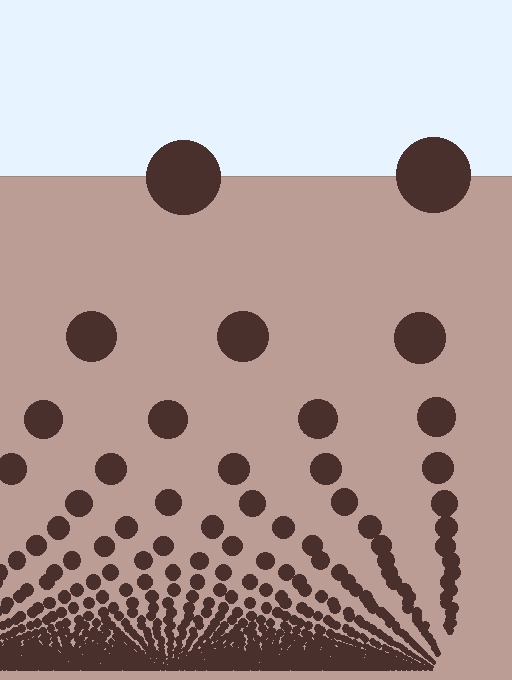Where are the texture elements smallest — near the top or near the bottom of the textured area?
Near the bottom.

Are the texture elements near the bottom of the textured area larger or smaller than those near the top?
Smaller. The gradient is inverted — elements near the bottom are smaller and denser.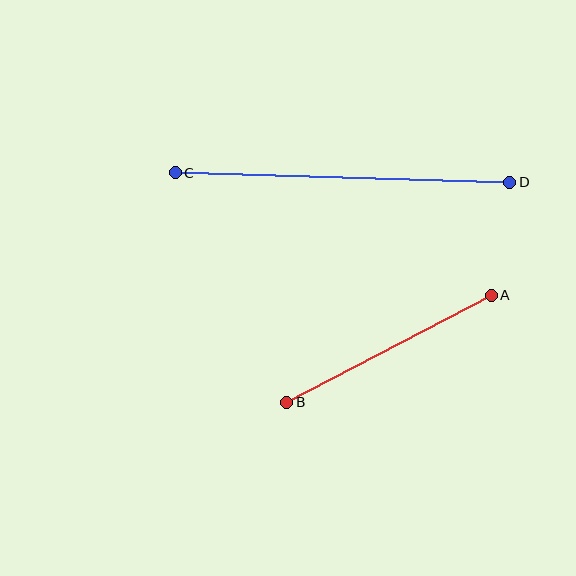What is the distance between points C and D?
The distance is approximately 334 pixels.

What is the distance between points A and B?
The distance is approximately 230 pixels.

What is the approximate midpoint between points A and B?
The midpoint is at approximately (389, 349) pixels.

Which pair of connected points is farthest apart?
Points C and D are farthest apart.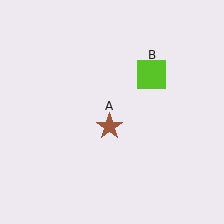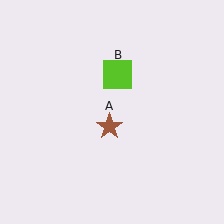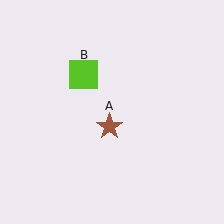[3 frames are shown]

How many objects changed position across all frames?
1 object changed position: lime square (object B).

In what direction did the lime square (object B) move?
The lime square (object B) moved left.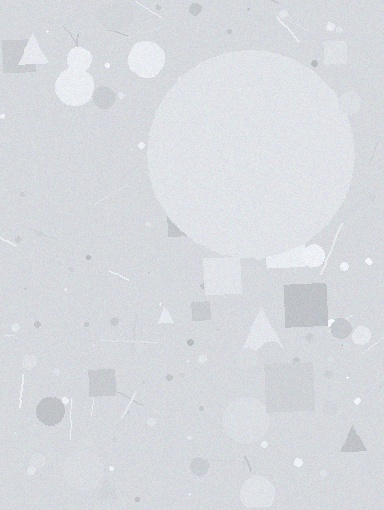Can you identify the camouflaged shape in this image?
The camouflaged shape is a circle.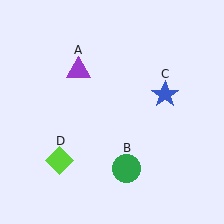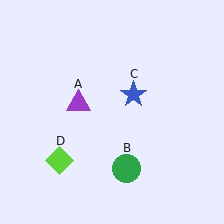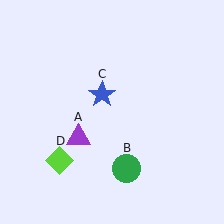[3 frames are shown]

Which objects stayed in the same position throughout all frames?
Green circle (object B) and lime diamond (object D) remained stationary.